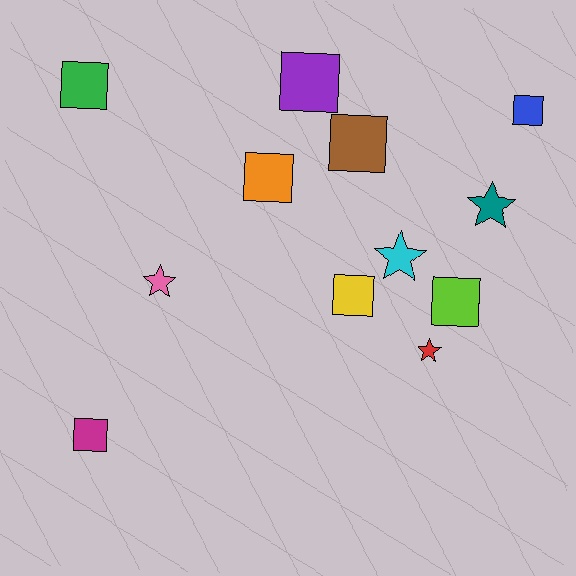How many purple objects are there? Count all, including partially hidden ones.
There is 1 purple object.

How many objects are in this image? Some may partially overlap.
There are 12 objects.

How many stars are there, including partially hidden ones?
There are 4 stars.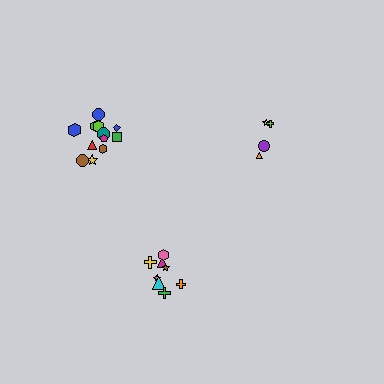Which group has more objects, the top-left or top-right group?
The top-left group.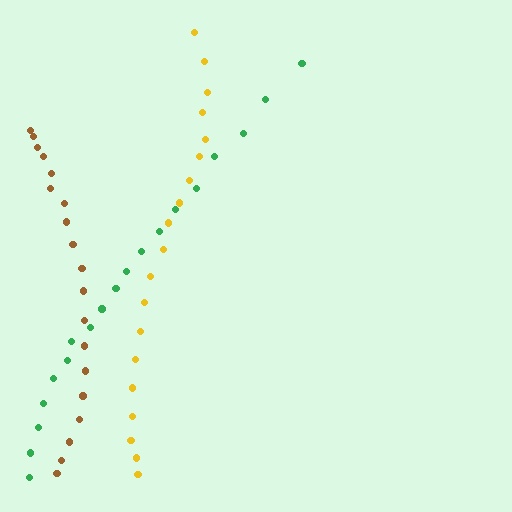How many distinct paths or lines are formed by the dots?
There are 3 distinct paths.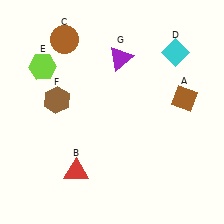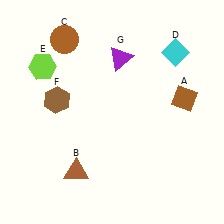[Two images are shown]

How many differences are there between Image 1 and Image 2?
There is 1 difference between the two images.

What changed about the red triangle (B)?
In Image 1, B is red. In Image 2, it changed to brown.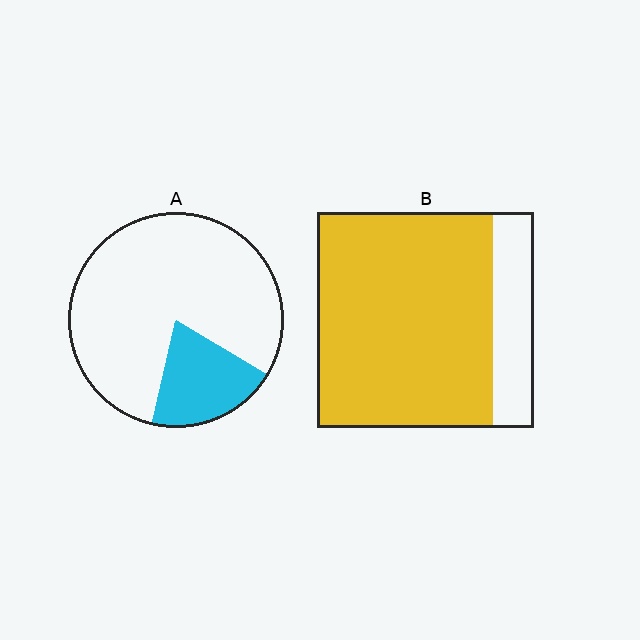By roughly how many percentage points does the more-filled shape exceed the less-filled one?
By roughly 60 percentage points (B over A).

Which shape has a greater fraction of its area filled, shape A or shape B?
Shape B.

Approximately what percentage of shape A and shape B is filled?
A is approximately 20% and B is approximately 80%.